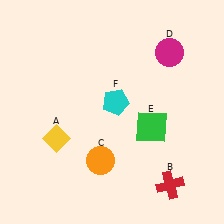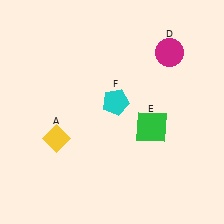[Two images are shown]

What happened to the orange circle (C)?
The orange circle (C) was removed in Image 2. It was in the bottom-left area of Image 1.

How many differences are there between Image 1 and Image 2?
There are 2 differences between the two images.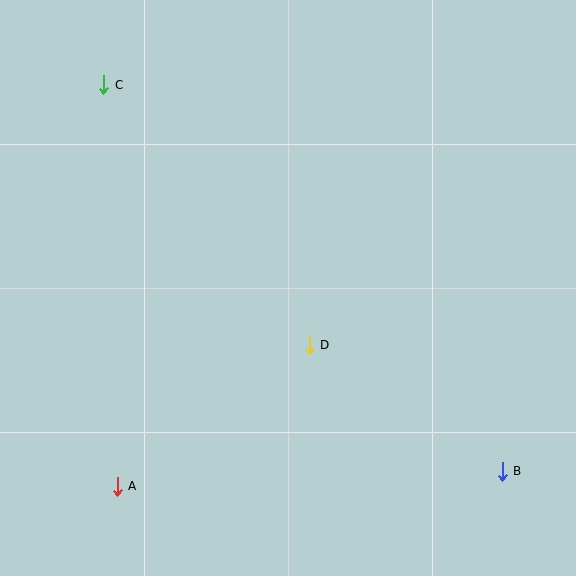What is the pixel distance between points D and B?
The distance between D and B is 230 pixels.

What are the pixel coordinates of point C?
Point C is at (104, 85).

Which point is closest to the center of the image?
Point D at (309, 345) is closest to the center.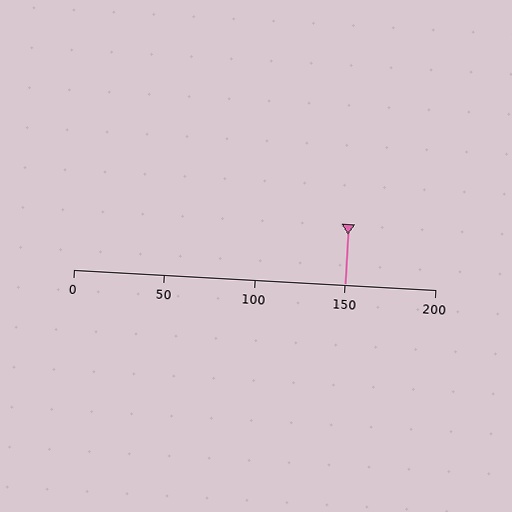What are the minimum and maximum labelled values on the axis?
The axis runs from 0 to 200.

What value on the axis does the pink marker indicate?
The marker indicates approximately 150.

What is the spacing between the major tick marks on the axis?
The major ticks are spaced 50 apart.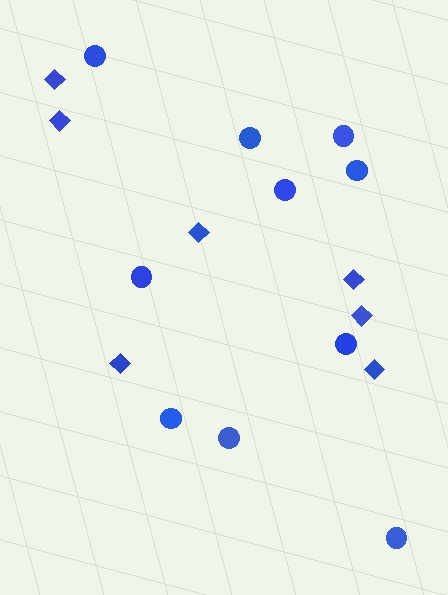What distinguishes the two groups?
There are 2 groups: one group of diamonds (7) and one group of circles (10).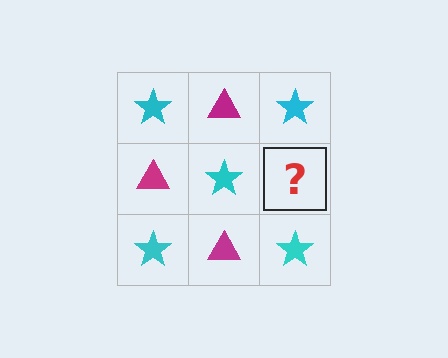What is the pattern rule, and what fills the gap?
The rule is that it alternates cyan star and magenta triangle in a checkerboard pattern. The gap should be filled with a magenta triangle.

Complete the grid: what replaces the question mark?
The question mark should be replaced with a magenta triangle.